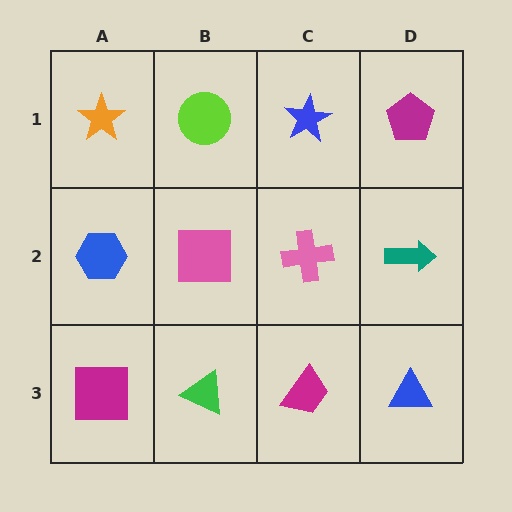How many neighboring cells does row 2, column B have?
4.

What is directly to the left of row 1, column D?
A blue star.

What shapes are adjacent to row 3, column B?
A pink square (row 2, column B), a magenta square (row 3, column A), a magenta trapezoid (row 3, column C).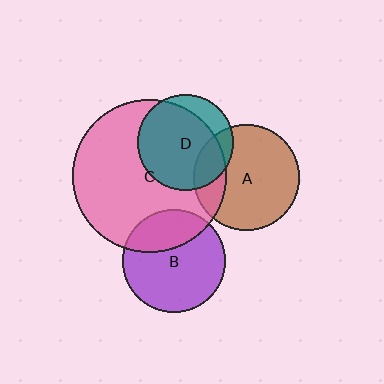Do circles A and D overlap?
Yes.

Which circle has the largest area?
Circle C (pink).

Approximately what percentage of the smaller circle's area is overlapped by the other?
Approximately 20%.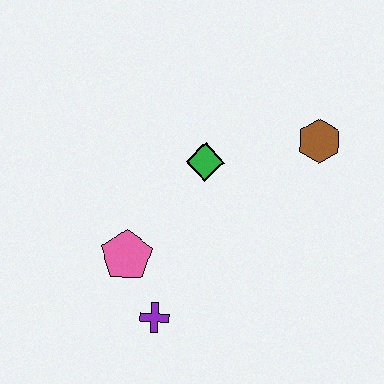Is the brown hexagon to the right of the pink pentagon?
Yes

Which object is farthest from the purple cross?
The brown hexagon is farthest from the purple cross.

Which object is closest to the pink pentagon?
The purple cross is closest to the pink pentagon.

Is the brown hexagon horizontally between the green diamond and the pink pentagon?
No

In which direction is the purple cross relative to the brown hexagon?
The purple cross is below the brown hexagon.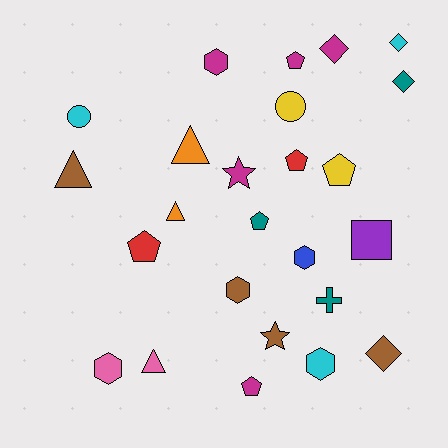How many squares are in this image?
There is 1 square.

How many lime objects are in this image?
There are no lime objects.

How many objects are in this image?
There are 25 objects.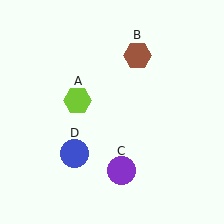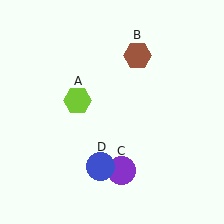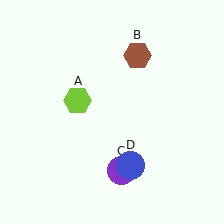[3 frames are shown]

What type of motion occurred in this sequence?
The blue circle (object D) rotated counterclockwise around the center of the scene.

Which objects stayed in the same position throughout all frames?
Lime hexagon (object A) and brown hexagon (object B) and purple circle (object C) remained stationary.